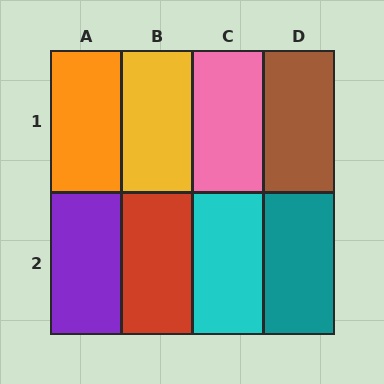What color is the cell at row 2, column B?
Red.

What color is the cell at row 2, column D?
Teal.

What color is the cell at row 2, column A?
Purple.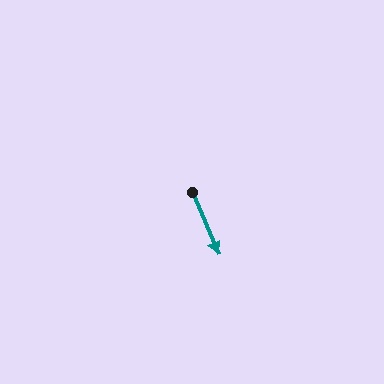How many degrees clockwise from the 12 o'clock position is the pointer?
Approximately 157 degrees.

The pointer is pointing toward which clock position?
Roughly 5 o'clock.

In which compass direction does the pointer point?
Southeast.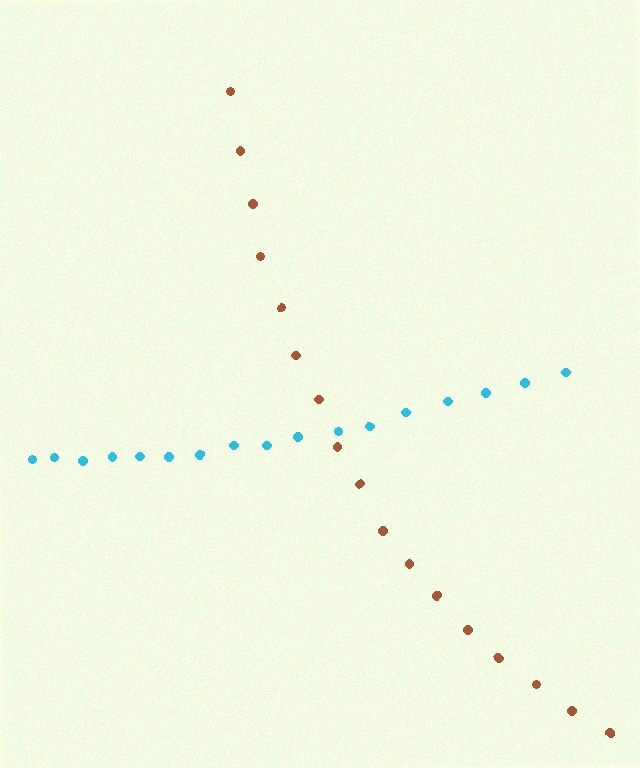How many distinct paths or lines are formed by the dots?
There are 2 distinct paths.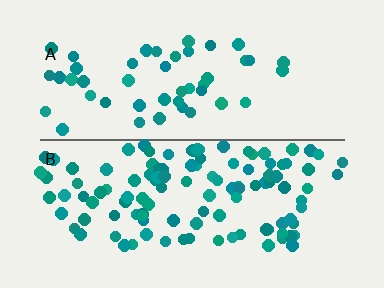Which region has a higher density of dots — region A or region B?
B (the bottom).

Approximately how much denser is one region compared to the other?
Approximately 2.5× — region B over region A.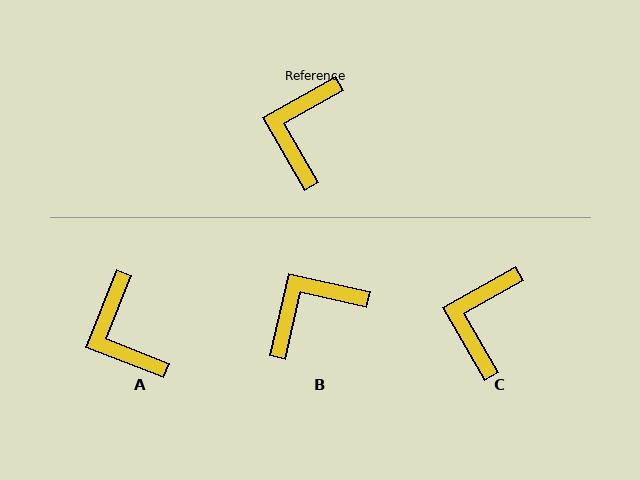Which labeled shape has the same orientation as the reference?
C.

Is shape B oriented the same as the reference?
No, it is off by about 42 degrees.